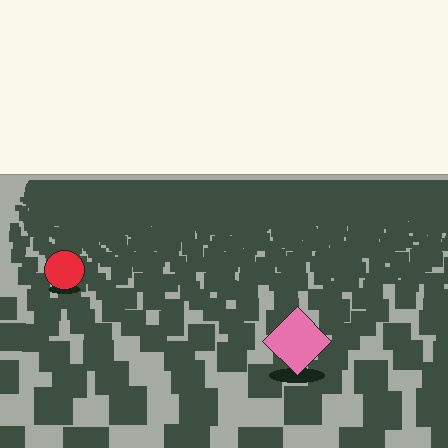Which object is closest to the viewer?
The pink diamond is closest. The texture marks near it are larger and more spread out.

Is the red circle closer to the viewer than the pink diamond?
No. The pink diamond is closer — you can tell from the texture gradient: the ground texture is coarser near it.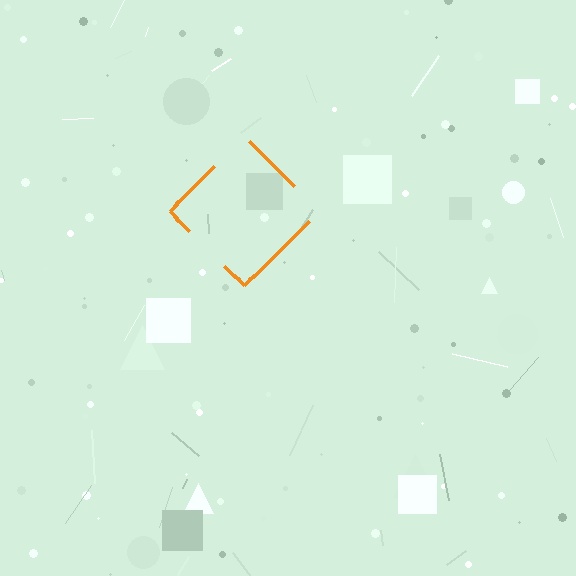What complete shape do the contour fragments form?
The contour fragments form a diamond.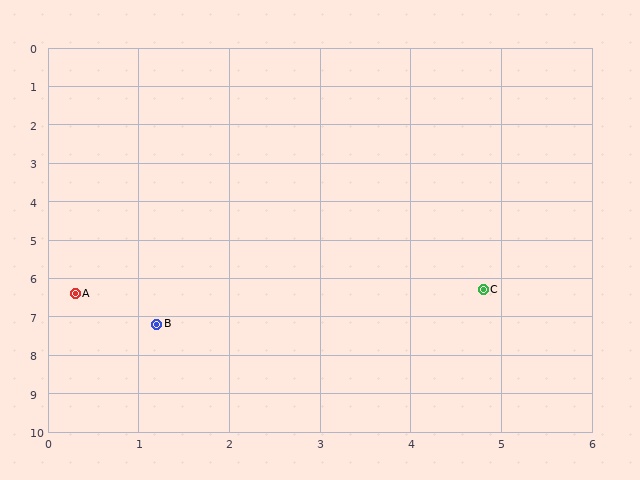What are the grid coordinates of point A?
Point A is at approximately (0.3, 6.4).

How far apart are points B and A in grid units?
Points B and A are about 1.2 grid units apart.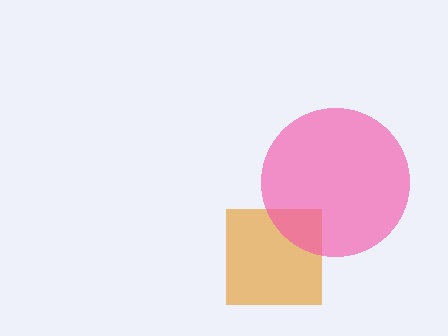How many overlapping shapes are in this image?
There are 2 overlapping shapes in the image.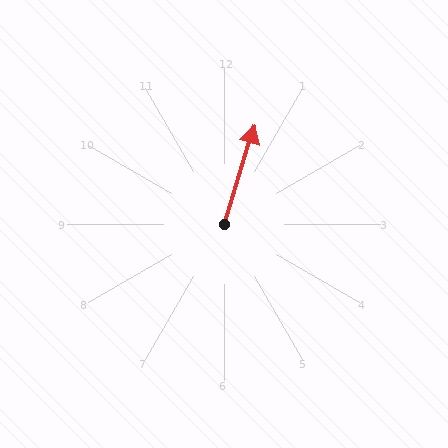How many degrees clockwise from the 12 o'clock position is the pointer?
Approximately 17 degrees.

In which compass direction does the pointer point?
North.